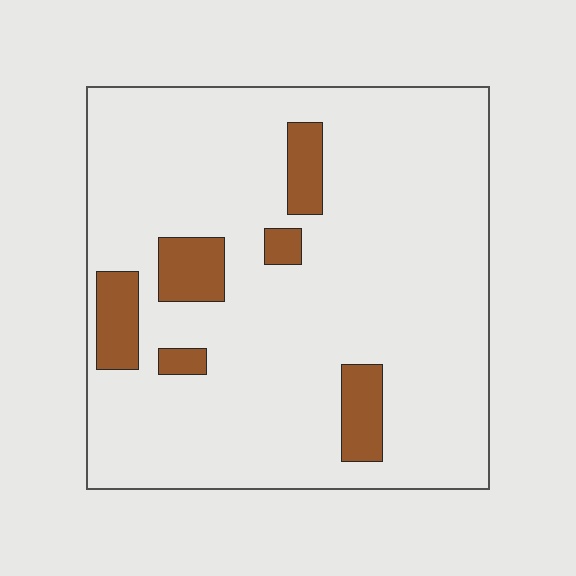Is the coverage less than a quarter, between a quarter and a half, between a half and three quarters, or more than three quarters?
Less than a quarter.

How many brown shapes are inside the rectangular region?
6.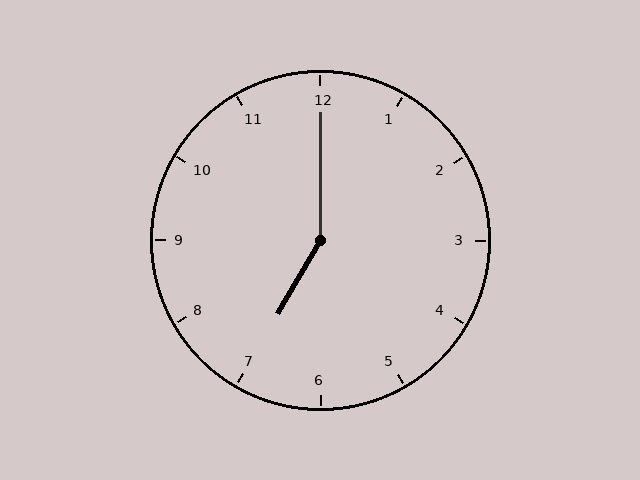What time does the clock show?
7:00.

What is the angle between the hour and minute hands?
Approximately 150 degrees.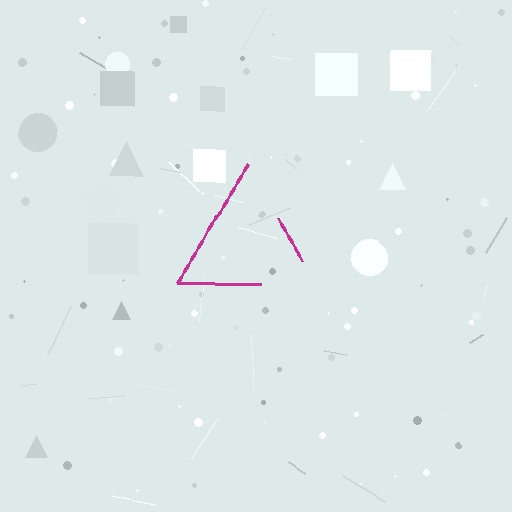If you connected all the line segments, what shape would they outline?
They would outline a triangle.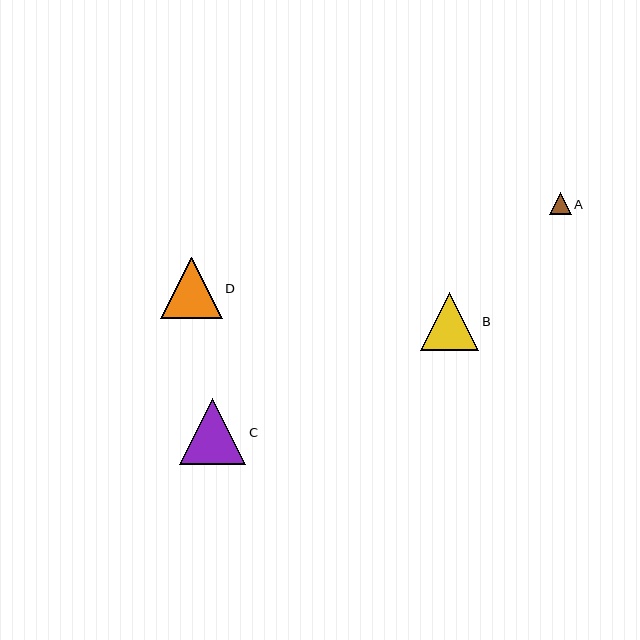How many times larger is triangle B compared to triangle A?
Triangle B is approximately 2.7 times the size of triangle A.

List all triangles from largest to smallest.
From largest to smallest: C, D, B, A.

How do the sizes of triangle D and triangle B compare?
Triangle D and triangle B are approximately the same size.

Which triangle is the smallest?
Triangle A is the smallest with a size of approximately 22 pixels.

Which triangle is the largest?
Triangle C is the largest with a size of approximately 66 pixels.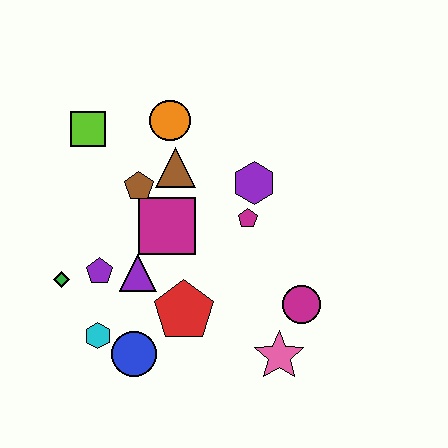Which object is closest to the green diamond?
The purple pentagon is closest to the green diamond.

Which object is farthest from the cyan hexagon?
The orange circle is farthest from the cyan hexagon.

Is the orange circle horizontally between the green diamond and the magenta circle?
Yes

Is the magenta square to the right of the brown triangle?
No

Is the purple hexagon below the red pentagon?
No